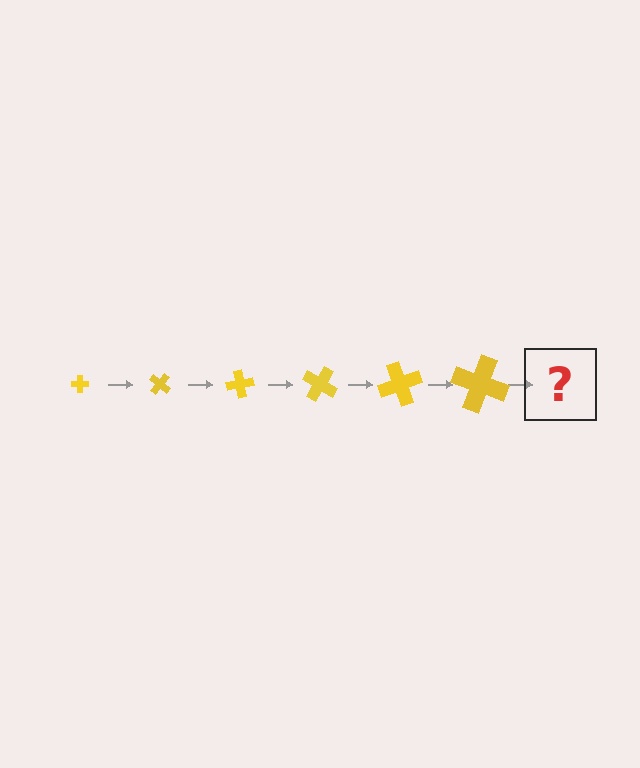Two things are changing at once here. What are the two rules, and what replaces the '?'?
The two rules are that the cross grows larger each step and it rotates 40 degrees each step. The '?' should be a cross, larger than the previous one and rotated 240 degrees from the start.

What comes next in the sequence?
The next element should be a cross, larger than the previous one and rotated 240 degrees from the start.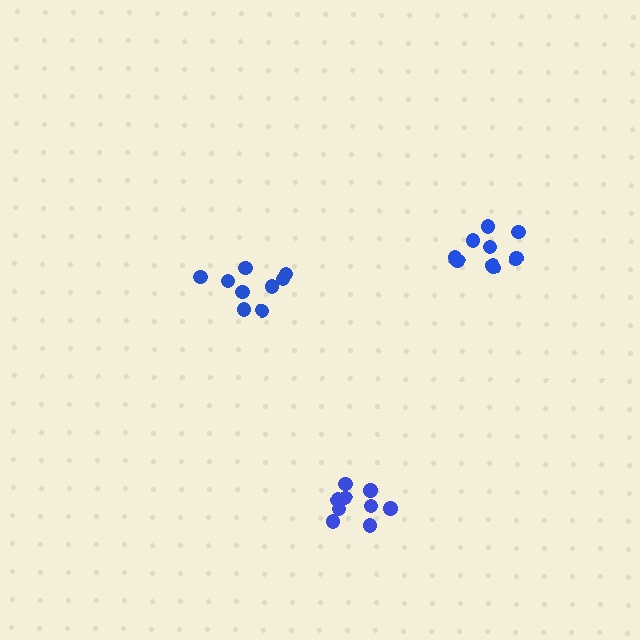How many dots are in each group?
Group 1: 9 dots, Group 2: 9 dots, Group 3: 9 dots (27 total).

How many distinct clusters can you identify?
There are 3 distinct clusters.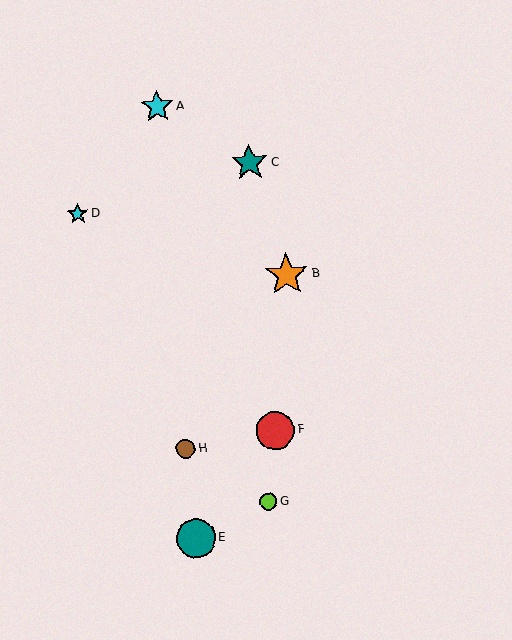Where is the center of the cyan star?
The center of the cyan star is at (78, 214).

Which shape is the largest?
The orange star (labeled B) is the largest.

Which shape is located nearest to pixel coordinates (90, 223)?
The cyan star (labeled D) at (78, 214) is nearest to that location.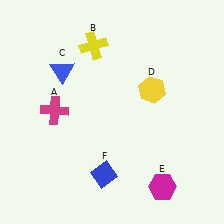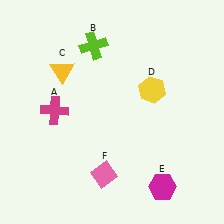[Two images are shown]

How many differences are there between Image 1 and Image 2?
There are 3 differences between the two images.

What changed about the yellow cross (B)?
In Image 1, B is yellow. In Image 2, it changed to lime.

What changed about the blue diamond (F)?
In Image 1, F is blue. In Image 2, it changed to pink.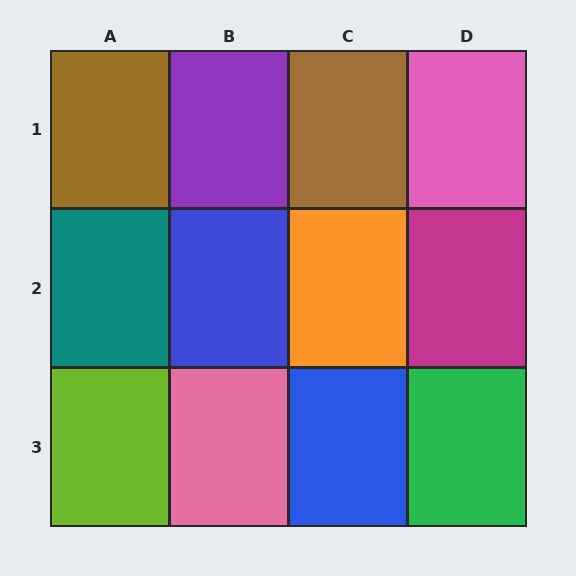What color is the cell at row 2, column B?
Blue.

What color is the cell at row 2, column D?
Magenta.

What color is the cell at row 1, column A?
Brown.